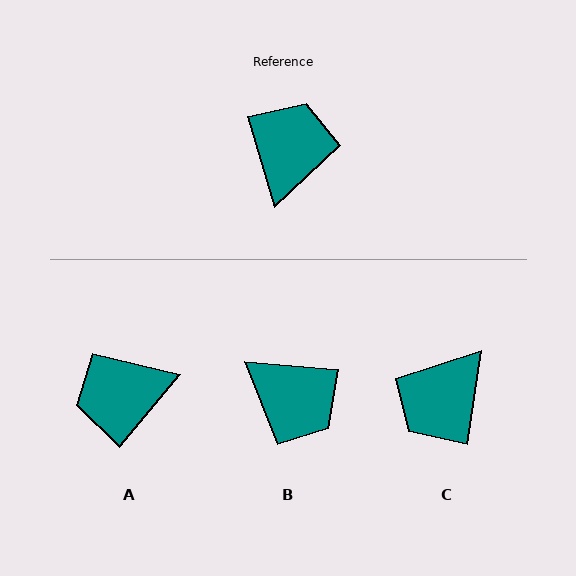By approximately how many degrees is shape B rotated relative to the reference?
Approximately 111 degrees clockwise.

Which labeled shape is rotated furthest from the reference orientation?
C, about 155 degrees away.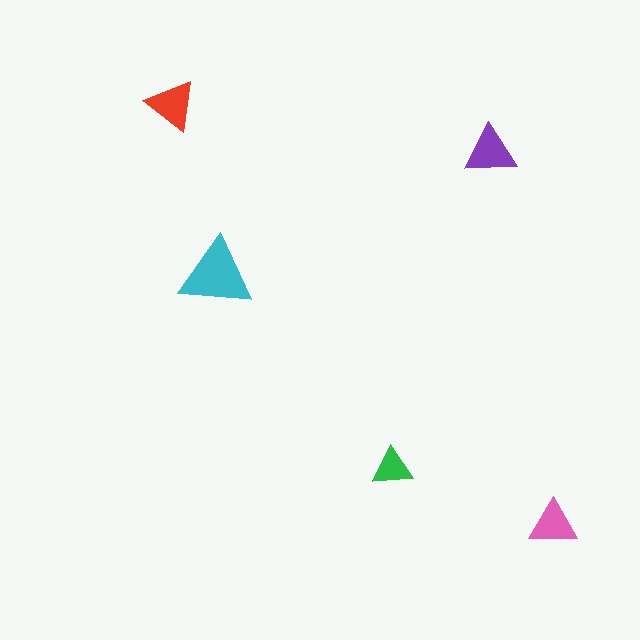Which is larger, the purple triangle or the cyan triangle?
The cyan one.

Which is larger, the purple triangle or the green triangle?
The purple one.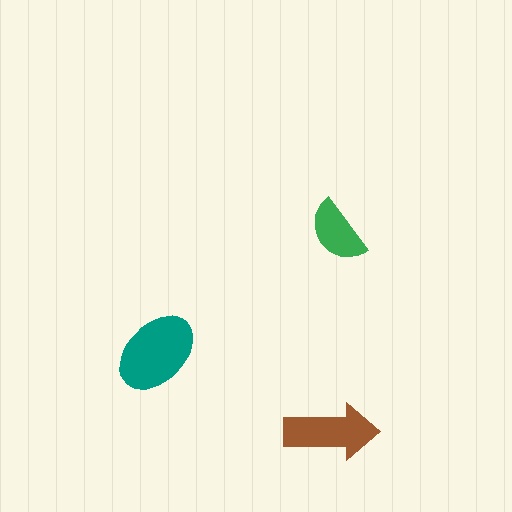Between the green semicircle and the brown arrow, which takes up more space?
The brown arrow.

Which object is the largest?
The teal ellipse.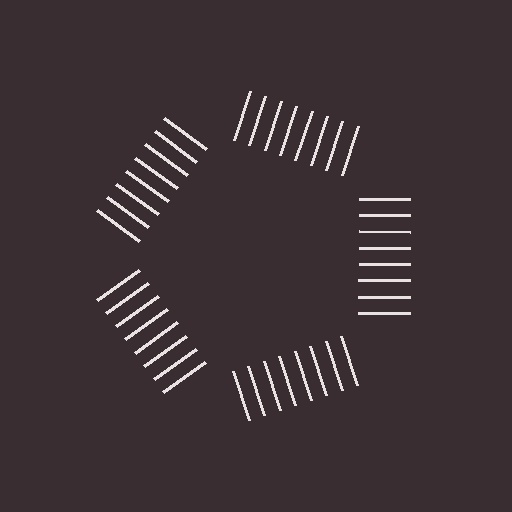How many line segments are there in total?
40 — 8 along each of the 5 edges.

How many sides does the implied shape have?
5 sides — the line-ends trace a pentagon.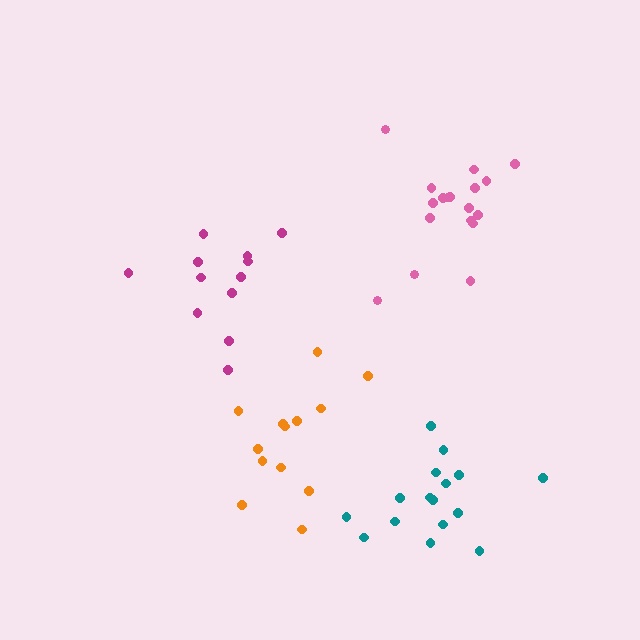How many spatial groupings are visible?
There are 4 spatial groupings.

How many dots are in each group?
Group 1: 16 dots, Group 2: 12 dots, Group 3: 18 dots, Group 4: 13 dots (59 total).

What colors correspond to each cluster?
The clusters are colored: teal, magenta, pink, orange.